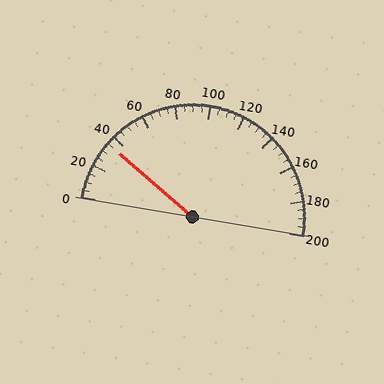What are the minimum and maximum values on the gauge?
The gauge ranges from 0 to 200.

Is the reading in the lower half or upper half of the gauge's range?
The reading is in the lower half of the range (0 to 200).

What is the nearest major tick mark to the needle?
The nearest major tick mark is 40.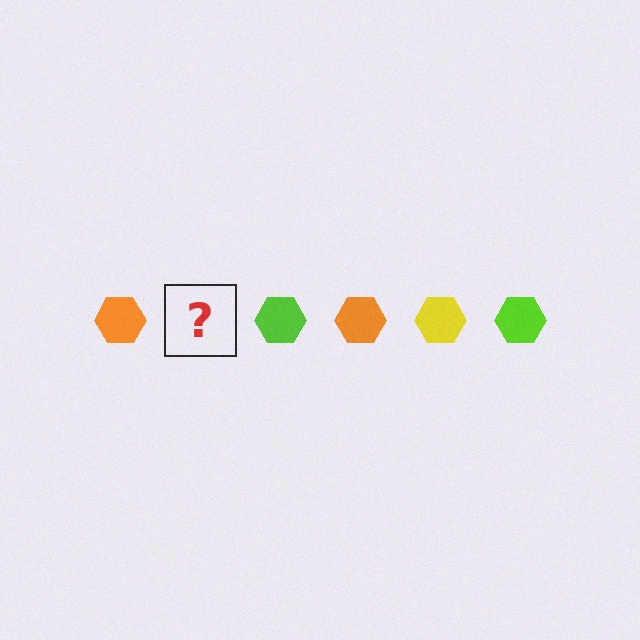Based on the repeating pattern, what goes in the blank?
The blank should be a yellow hexagon.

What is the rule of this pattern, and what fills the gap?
The rule is that the pattern cycles through orange, yellow, lime hexagons. The gap should be filled with a yellow hexagon.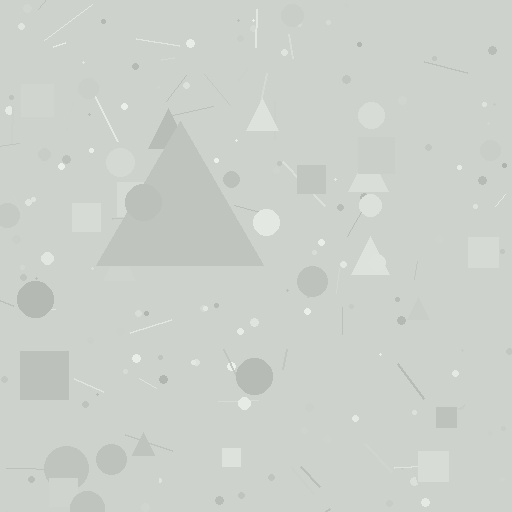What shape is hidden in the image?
A triangle is hidden in the image.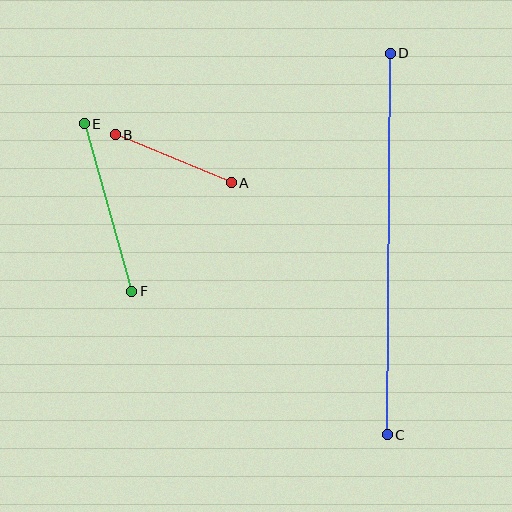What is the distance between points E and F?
The distance is approximately 174 pixels.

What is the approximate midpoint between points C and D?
The midpoint is at approximately (389, 244) pixels.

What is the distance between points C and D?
The distance is approximately 381 pixels.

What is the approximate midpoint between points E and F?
The midpoint is at approximately (108, 207) pixels.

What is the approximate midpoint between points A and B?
The midpoint is at approximately (173, 159) pixels.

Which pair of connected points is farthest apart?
Points C and D are farthest apart.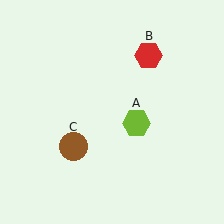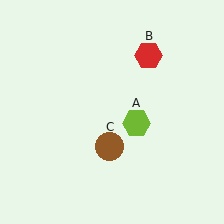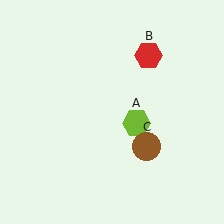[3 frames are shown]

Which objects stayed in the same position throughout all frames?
Lime hexagon (object A) and red hexagon (object B) remained stationary.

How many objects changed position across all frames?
1 object changed position: brown circle (object C).